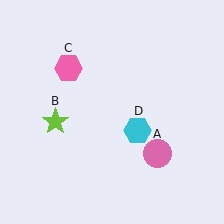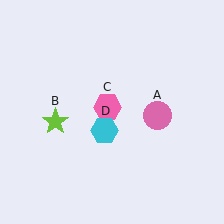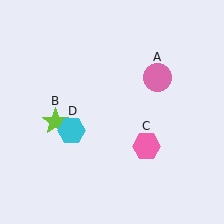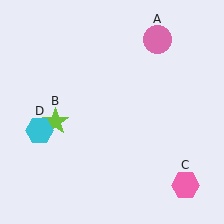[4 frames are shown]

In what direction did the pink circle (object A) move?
The pink circle (object A) moved up.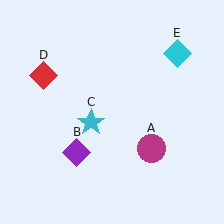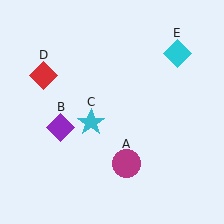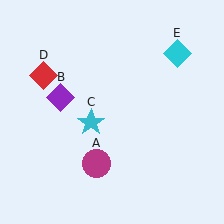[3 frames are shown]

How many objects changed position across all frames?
2 objects changed position: magenta circle (object A), purple diamond (object B).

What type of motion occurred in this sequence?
The magenta circle (object A), purple diamond (object B) rotated clockwise around the center of the scene.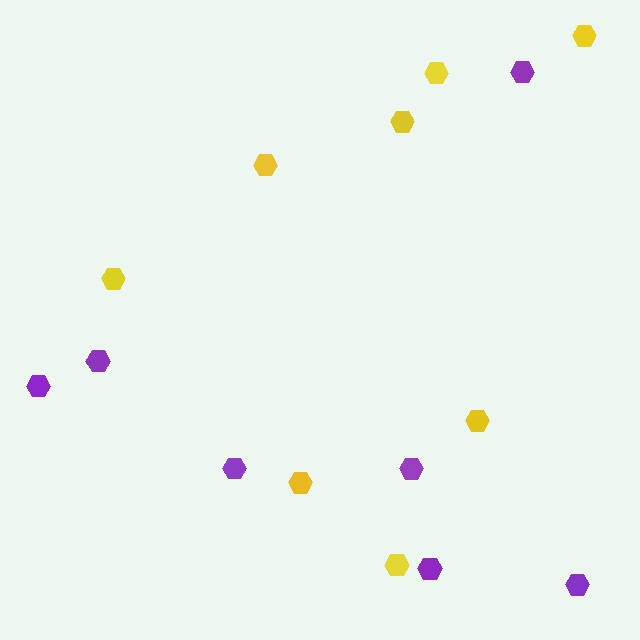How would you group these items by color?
There are 2 groups: one group of purple hexagons (7) and one group of yellow hexagons (8).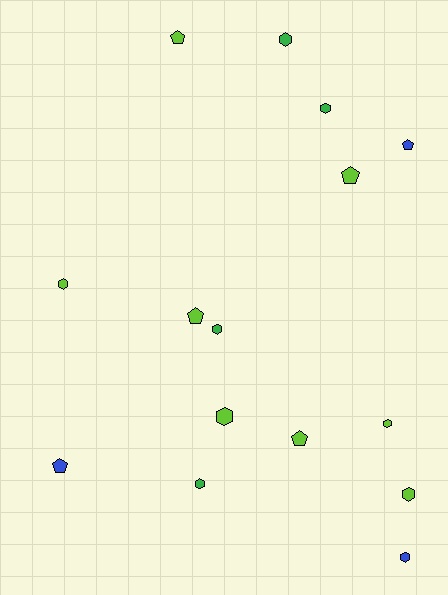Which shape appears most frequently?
Hexagon, with 9 objects.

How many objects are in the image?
There are 15 objects.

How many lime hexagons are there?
There are 4 lime hexagons.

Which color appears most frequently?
Lime, with 8 objects.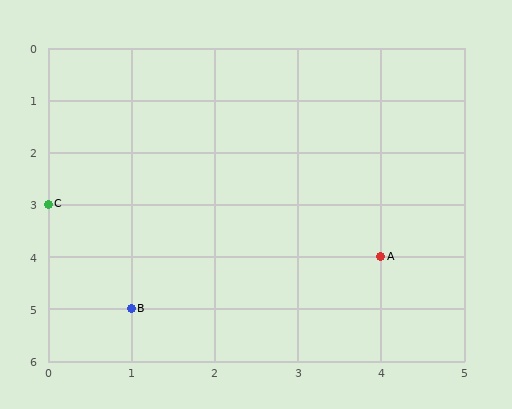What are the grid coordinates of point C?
Point C is at grid coordinates (0, 3).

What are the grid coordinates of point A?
Point A is at grid coordinates (4, 4).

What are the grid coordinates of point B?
Point B is at grid coordinates (1, 5).